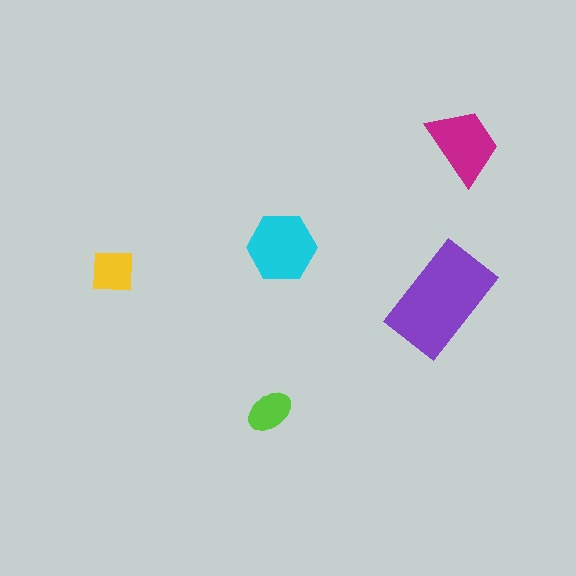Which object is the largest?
The purple rectangle.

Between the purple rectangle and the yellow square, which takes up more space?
The purple rectangle.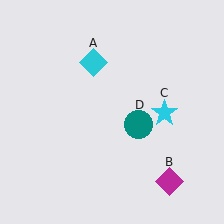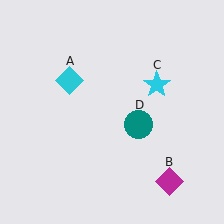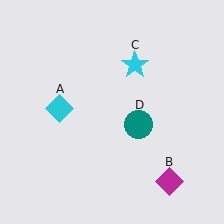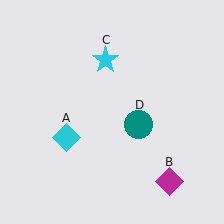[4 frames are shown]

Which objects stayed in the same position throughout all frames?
Magenta diamond (object B) and teal circle (object D) remained stationary.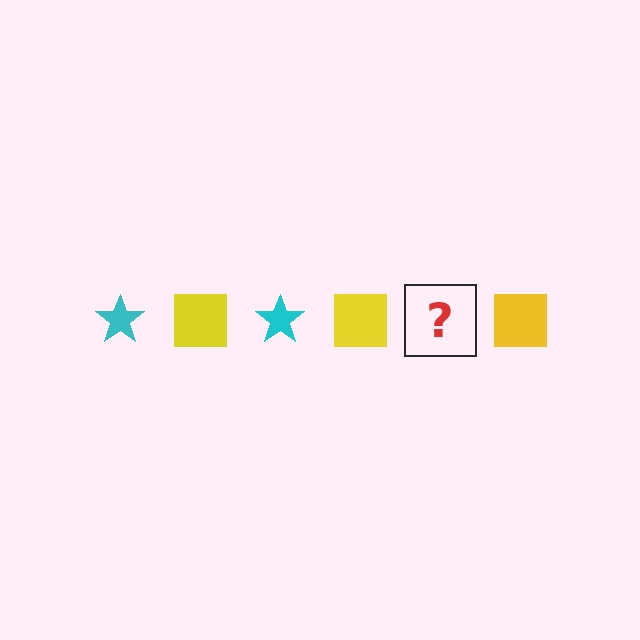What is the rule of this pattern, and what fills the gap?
The rule is that the pattern alternates between cyan star and yellow square. The gap should be filled with a cyan star.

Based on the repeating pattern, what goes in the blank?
The blank should be a cyan star.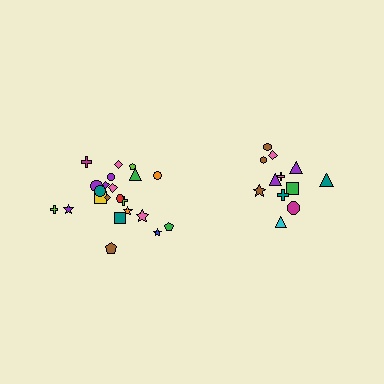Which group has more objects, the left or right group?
The left group.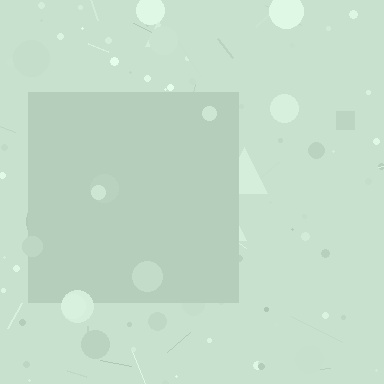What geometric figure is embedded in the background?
A square is embedded in the background.